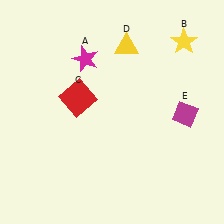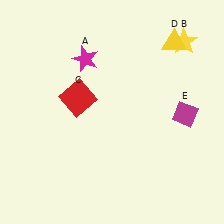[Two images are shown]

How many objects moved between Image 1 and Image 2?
1 object moved between the two images.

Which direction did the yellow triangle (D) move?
The yellow triangle (D) moved right.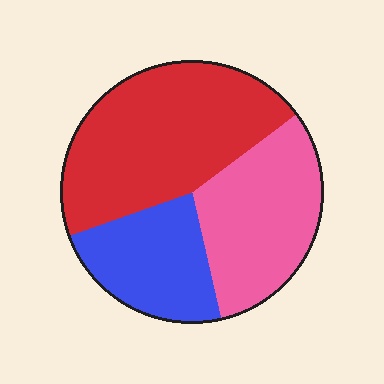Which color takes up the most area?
Red, at roughly 45%.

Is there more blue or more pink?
Pink.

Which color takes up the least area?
Blue, at roughly 25%.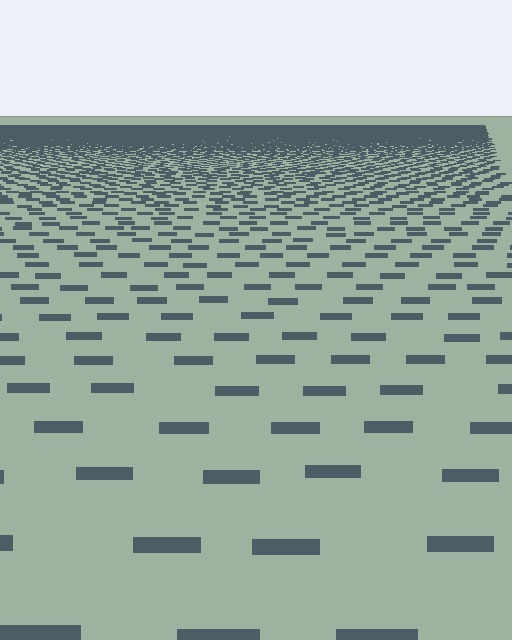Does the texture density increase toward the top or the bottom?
Density increases toward the top.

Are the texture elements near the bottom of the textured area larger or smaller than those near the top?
Larger. Near the bottom, elements are closer to the viewer and appear at a bigger on-screen size.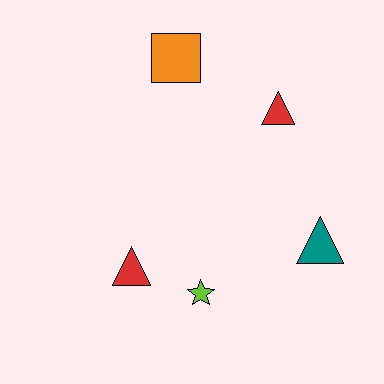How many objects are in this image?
There are 5 objects.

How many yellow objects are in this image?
There are no yellow objects.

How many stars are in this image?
There is 1 star.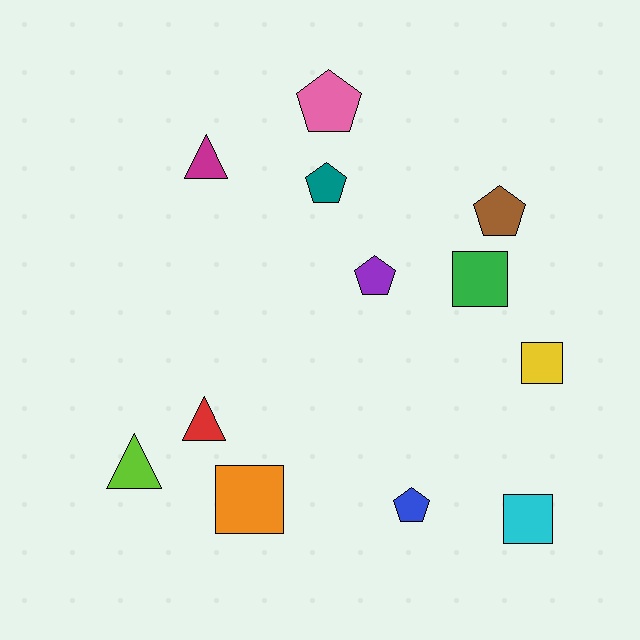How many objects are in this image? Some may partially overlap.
There are 12 objects.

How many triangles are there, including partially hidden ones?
There are 3 triangles.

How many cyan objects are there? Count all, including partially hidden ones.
There is 1 cyan object.